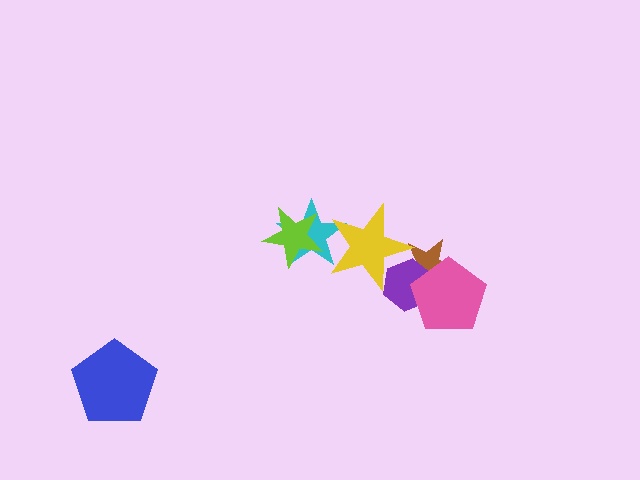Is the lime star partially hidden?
No, no other shape covers it.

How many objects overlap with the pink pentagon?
2 objects overlap with the pink pentagon.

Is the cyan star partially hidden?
Yes, it is partially covered by another shape.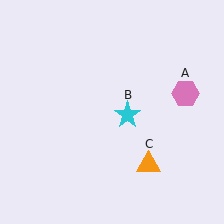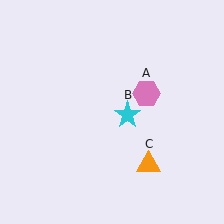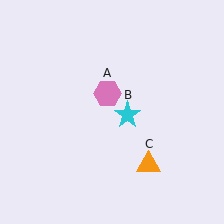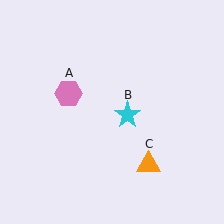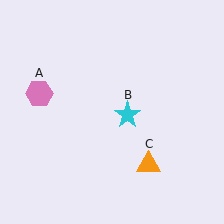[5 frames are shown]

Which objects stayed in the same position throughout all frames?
Cyan star (object B) and orange triangle (object C) remained stationary.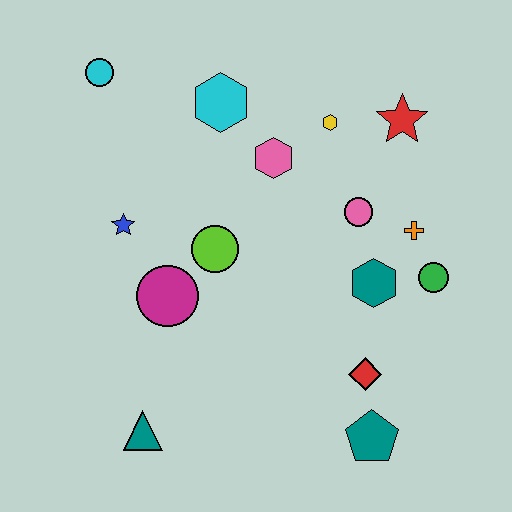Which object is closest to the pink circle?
The orange cross is closest to the pink circle.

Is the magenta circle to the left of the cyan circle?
No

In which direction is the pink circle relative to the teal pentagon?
The pink circle is above the teal pentagon.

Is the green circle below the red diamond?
No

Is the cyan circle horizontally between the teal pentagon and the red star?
No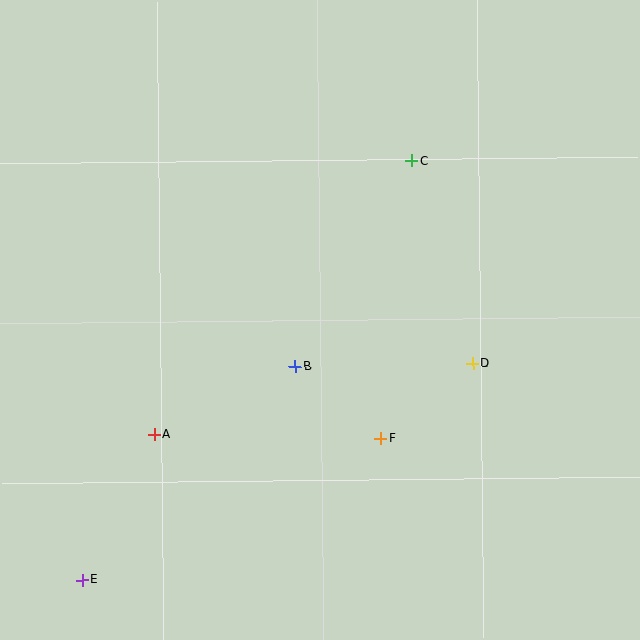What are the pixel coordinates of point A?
Point A is at (154, 434).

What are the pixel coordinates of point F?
Point F is at (381, 439).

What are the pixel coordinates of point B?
Point B is at (295, 366).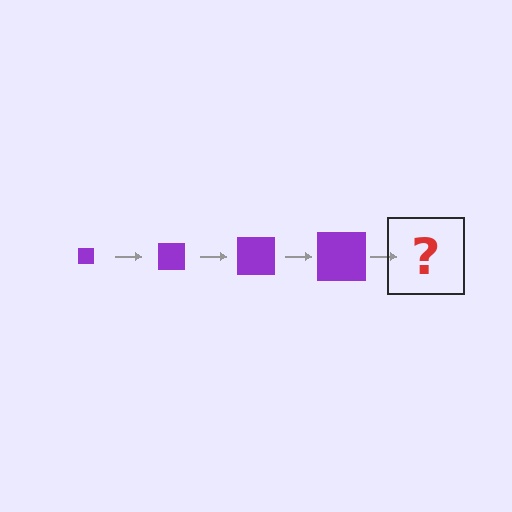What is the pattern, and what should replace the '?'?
The pattern is that the square gets progressively larger each step. The '?' should be a purple square, larger than the previous one.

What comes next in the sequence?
The next element should be a purple square, larger than the previous one.